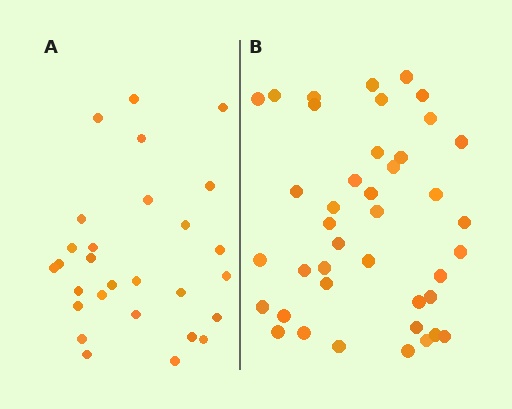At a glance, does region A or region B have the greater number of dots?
Region B (the right region) has more dots.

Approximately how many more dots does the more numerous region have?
Region B has approximately 15 more dots than region A.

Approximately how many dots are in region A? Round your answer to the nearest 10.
About 30 dots. (The exact count is 28, which rounds to 30.)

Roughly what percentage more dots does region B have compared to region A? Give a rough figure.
About 45% more.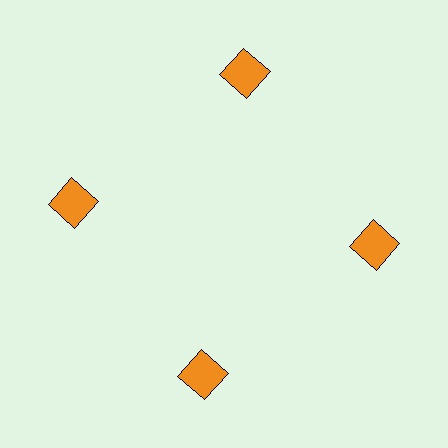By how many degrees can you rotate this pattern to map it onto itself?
The pattern maps onto itself every 90 degrees of rotation.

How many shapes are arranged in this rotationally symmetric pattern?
There are 4 shapes, arranged in 4 groups of 1.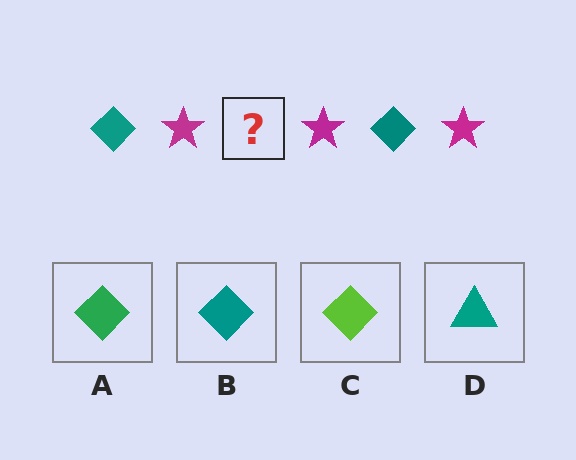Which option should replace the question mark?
Option B.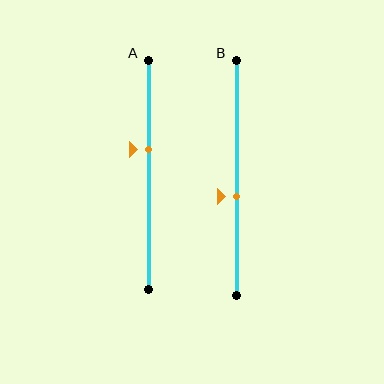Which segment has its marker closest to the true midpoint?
Segment B has its marker closest to the true midpoint.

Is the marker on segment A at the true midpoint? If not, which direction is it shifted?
No, the marker on segment A is shifted upward by about 11% of the segment length.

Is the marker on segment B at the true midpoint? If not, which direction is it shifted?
No, the marker on segment B is shifted downward by about 8% of the segment length.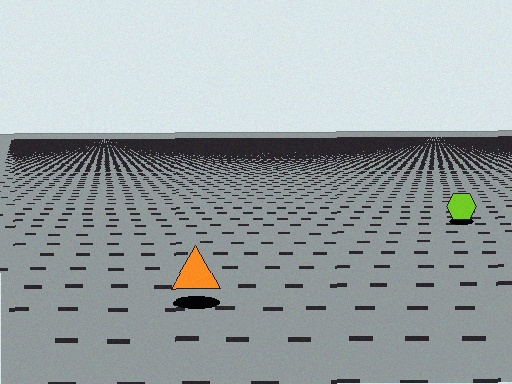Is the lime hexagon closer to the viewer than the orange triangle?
No. The orange triangle is closer — you can tell from the texture gradient: the ground texture is coarser near it.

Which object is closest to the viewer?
The orange triangle is closest. The texture marks near it are larger and more spread out.